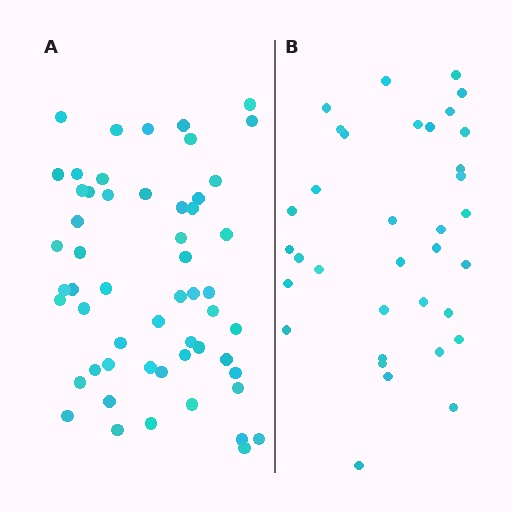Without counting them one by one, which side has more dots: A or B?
Region A (the left region) has more dots.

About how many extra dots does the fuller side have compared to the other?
Region A has approximately 20 more dots than region B.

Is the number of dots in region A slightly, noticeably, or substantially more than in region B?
Region A has substantially more. The ratio is roughly 1.6 to 1.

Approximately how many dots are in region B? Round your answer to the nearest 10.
About 40 dots. (The exact count is 35, which rounds to 40.)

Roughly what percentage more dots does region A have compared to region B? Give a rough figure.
About 55% more.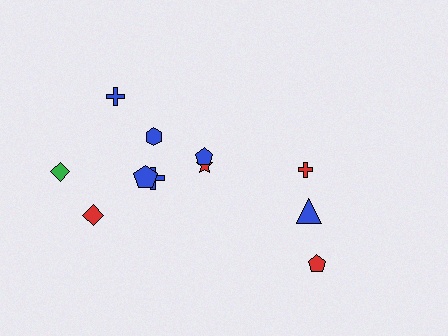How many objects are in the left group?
There are 7 objects.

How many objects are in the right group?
There are 4 objects.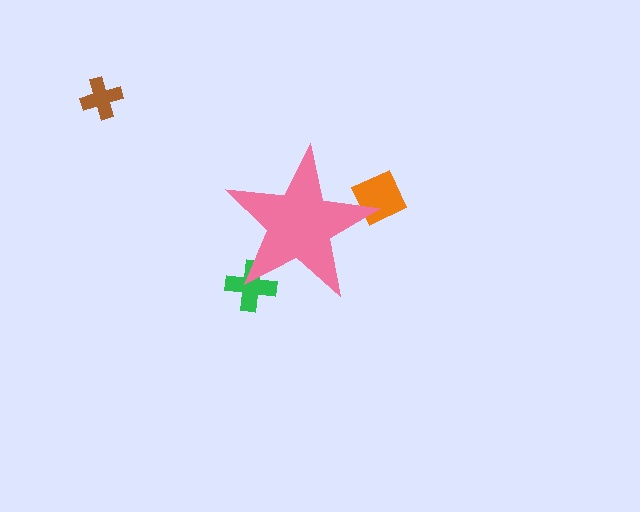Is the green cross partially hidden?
Yes, the green cross is partially hidden behind the pink star.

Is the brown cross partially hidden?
No, the brown cross is fully visible.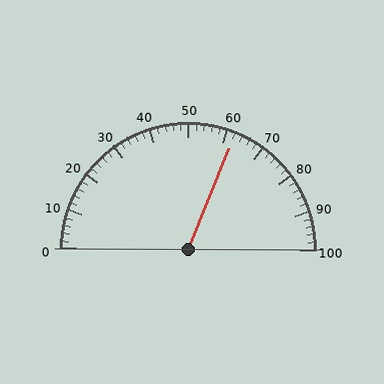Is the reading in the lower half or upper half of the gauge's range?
The reading is in the upper half of the range (0 to 100).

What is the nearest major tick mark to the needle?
The nearest major tick mark is 60.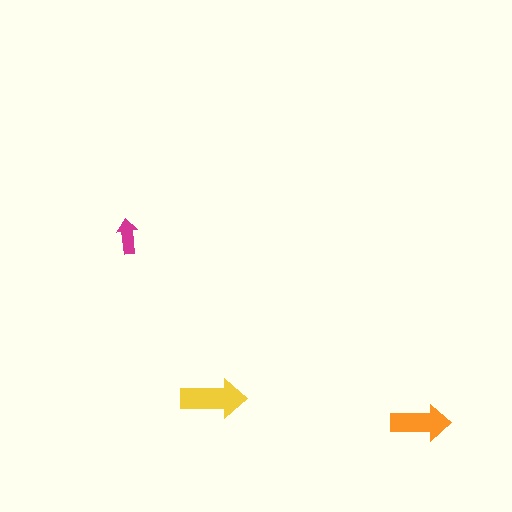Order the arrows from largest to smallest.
the yellow one, the orange one, the magenta one.